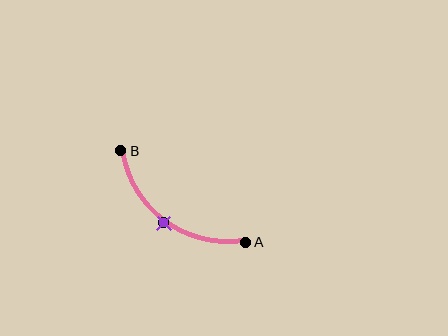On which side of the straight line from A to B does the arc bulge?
The arc bulges below and to the left of the straight line connecting A and B.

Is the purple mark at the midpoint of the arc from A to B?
Yes. The purple mark lies on the arc at equal arc-length from both A and B — it is the arc midpoint.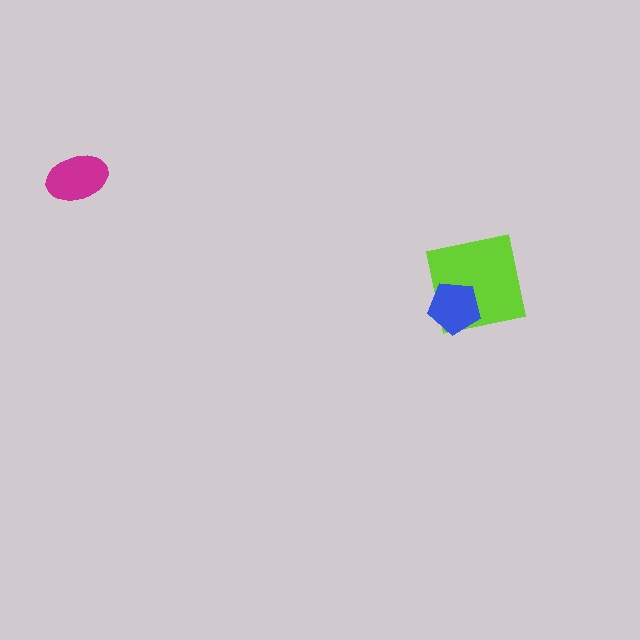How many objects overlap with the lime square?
1 object overlaps with the lime square.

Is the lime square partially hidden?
Yes, it is partially covered by another shape.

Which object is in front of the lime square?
The blue pentagon is in front of the lime square.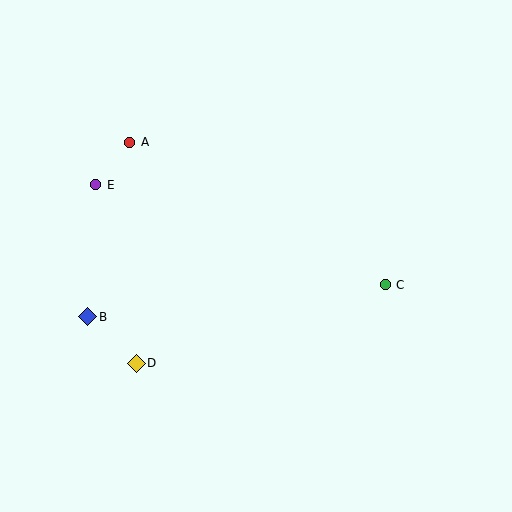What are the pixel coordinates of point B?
Point B is at (88, 317).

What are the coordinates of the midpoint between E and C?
The midpoint between E and C is at (241, 235).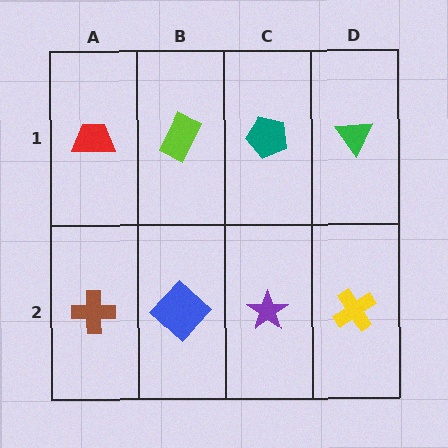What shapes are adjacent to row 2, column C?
A teal pentagon (row 1, column C), a blue diamond (row 2, column B), a yellow cross (row 2, column D).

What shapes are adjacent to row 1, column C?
A purple star (row 2, column C), a lime rectangle (row 1, column B), a green triangle (row 1, column D).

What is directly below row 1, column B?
A blue diamond.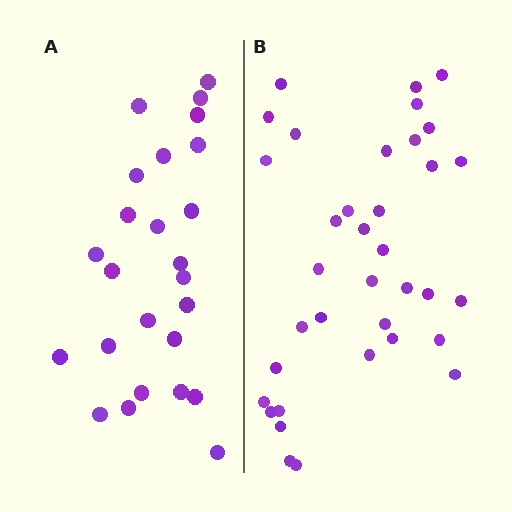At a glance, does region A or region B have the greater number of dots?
Region B (the right region) has more dots.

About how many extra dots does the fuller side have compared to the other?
Region B has roughly 12 or so more dots than region A.